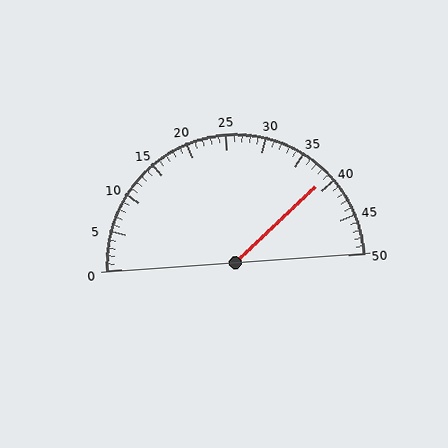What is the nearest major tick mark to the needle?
The nearest major tick mark is 40.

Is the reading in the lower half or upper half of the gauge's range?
The reading is in the upper half of the range (0 to 50).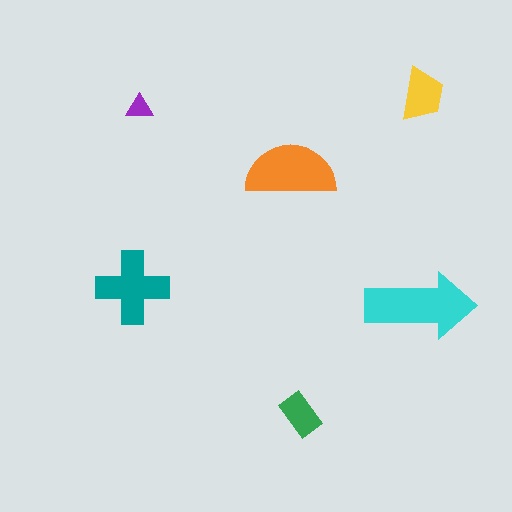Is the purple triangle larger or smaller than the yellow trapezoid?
Smaller.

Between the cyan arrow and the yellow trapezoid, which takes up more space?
The cyan arrow.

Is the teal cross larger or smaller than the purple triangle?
Larger.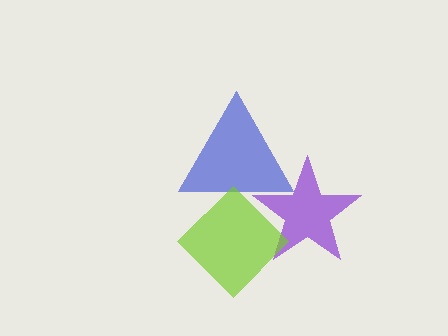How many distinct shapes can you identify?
There are 3 distinct shapes: a blue triangle, a purple star, a lime diamond.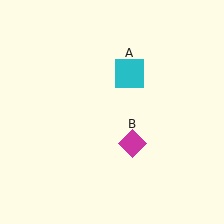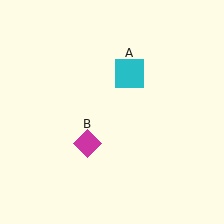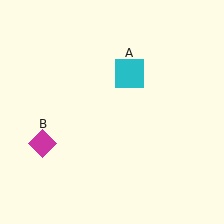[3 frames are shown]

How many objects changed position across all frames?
1 object changed position: magenta diamond (object B).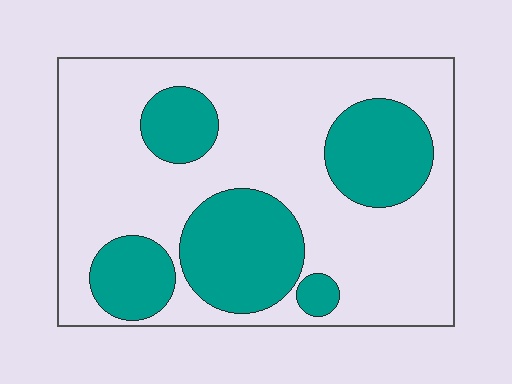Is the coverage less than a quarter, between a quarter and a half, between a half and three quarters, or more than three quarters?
Between a quarter and a half.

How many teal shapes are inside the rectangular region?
5.